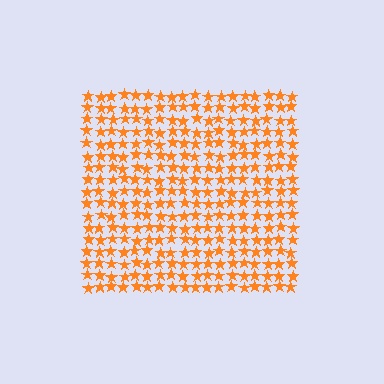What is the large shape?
The large shape is a square.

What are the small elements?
The small elements are stars.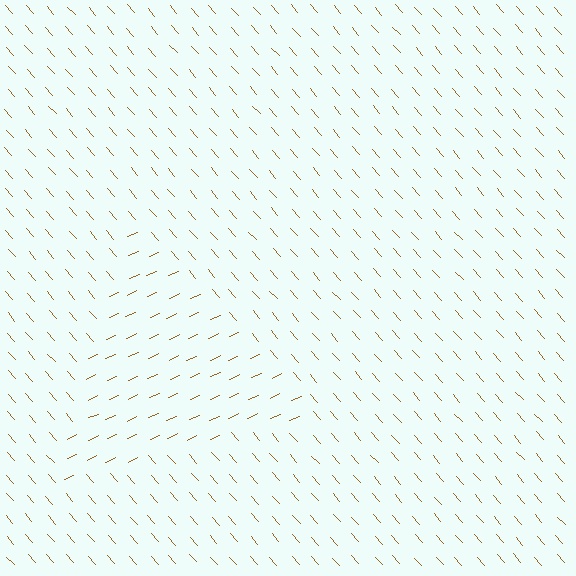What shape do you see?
I see a triangle.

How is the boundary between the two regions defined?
The boundary is defined purely by a change in line orientation (approximately 73 degrees difference). All lines are the same color and thickness.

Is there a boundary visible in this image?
Yes, there is a texture boundary formed by a change in line orientation.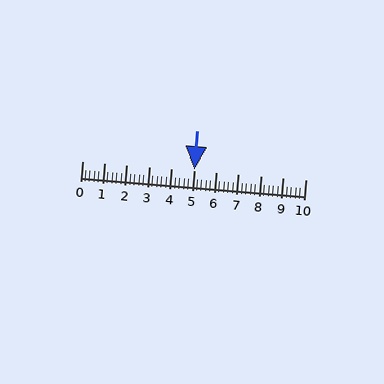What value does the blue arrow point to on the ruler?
The blue arrow points to approximately 5.0.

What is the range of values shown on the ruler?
The ruler shows values from 0 to 10.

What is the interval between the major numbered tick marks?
The major tick marks are spaced 1 units apart.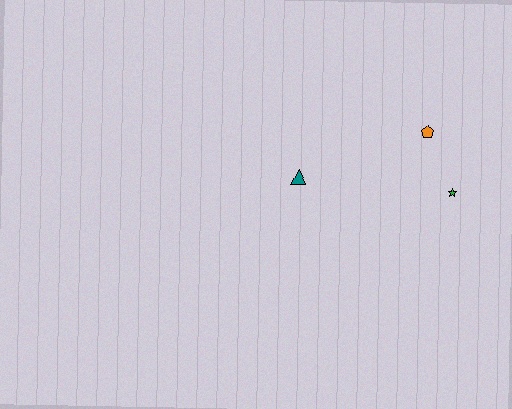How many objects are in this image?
There are 3 objects.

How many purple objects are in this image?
There are no purple objects.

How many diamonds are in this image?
There are no diamonds.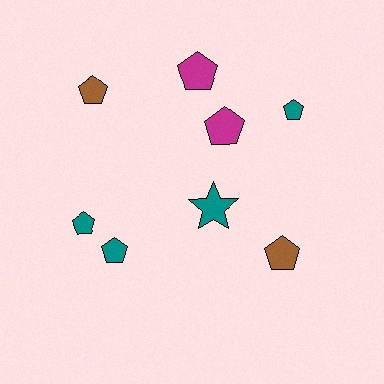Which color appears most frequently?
Teal, with 4 objects.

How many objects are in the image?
There are 8 objects.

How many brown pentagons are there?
There are 2 brown pentagons.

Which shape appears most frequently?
Pentagon, with 7 objects.